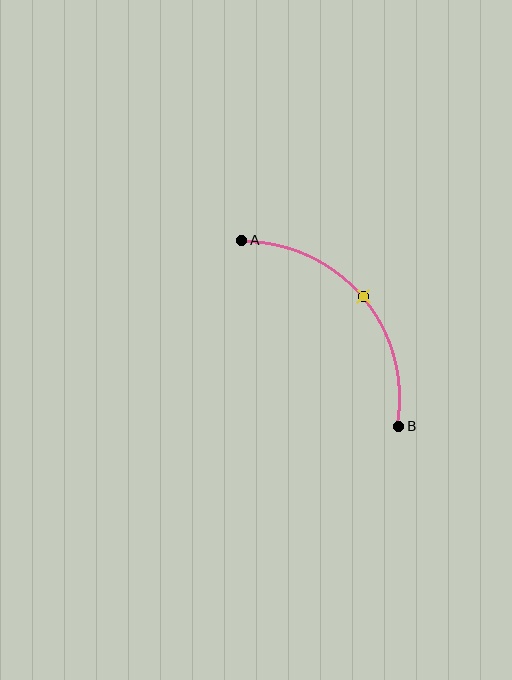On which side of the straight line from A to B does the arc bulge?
The arc bulges above and to the right of the straight line connecting A and B.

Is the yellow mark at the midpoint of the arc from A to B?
Yes. The yellow mark lies on the arc at equal arc-length from both A and B — it is the arc midpoint.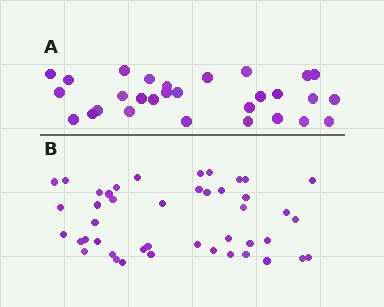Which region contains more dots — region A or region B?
Region B (the bottom region) has more dots.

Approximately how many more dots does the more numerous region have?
Region B has approximately 15 more dots than region A.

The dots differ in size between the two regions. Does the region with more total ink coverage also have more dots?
No. Region A has more total ink coverage because its dots are larger, but region B actually contains more individual dots. Total area can be misleading — the number of items is what matters here.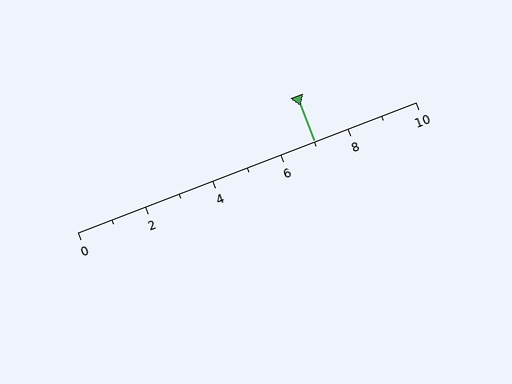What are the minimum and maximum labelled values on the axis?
The axis runs from 0 to 10.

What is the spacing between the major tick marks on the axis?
The major ticks are spaced 2 apart.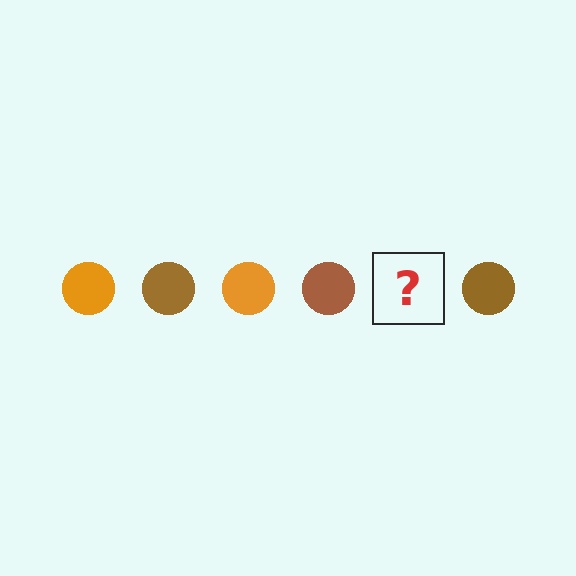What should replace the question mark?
The question mark should be replaced with an orange circle.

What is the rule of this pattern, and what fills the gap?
The rule is that the pattern cycles through orange, brown circles. The gap should be filled with an orange circle.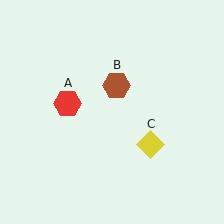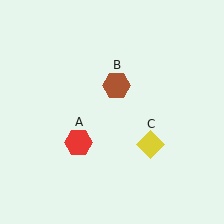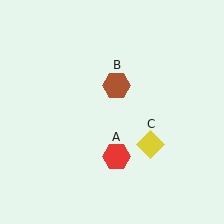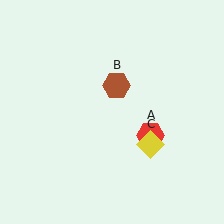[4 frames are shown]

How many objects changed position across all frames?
1 object changed position: red hexagon (object A).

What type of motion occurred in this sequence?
The red hexagon (object A) rotated counterclockwise around the center of the scene.